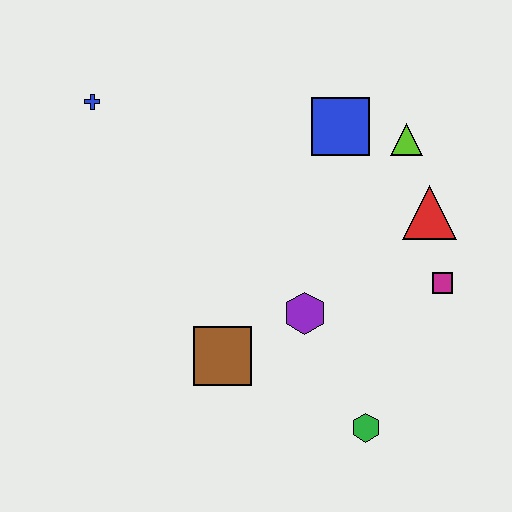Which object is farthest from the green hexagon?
The blue cross is farthest from the green hexagon.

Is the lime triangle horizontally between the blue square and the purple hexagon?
No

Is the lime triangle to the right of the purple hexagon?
Yes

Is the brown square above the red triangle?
No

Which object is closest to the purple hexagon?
The brown square is closest to the purple hexagon.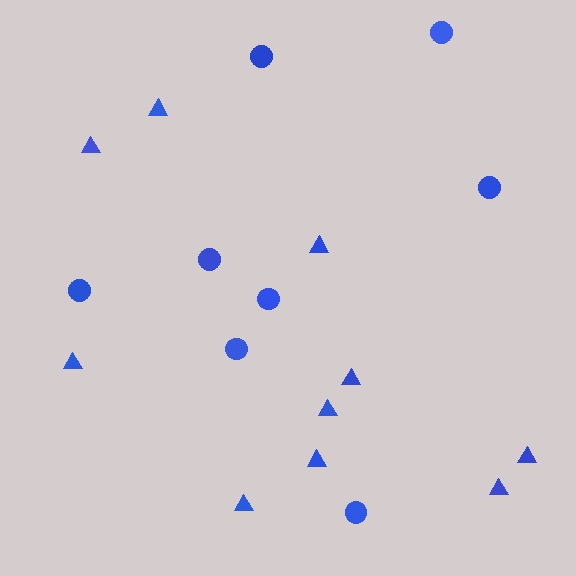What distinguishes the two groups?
There are 2 groups: one group of triangles (10) and one group of circles (8).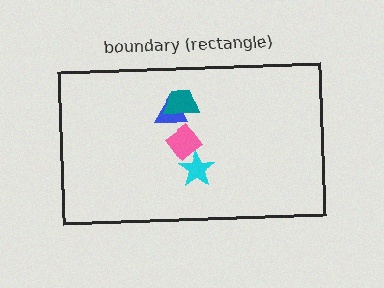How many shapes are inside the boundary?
4 inside, 0 outside.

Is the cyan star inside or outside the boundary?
Inside.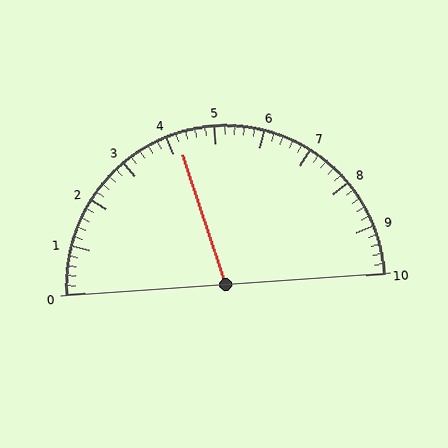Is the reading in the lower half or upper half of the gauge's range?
The reading is in the lower half of the range (0 to 10).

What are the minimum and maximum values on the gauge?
The gauge ranges from 0 to 10.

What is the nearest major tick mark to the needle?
The nearest major tick mark is 4.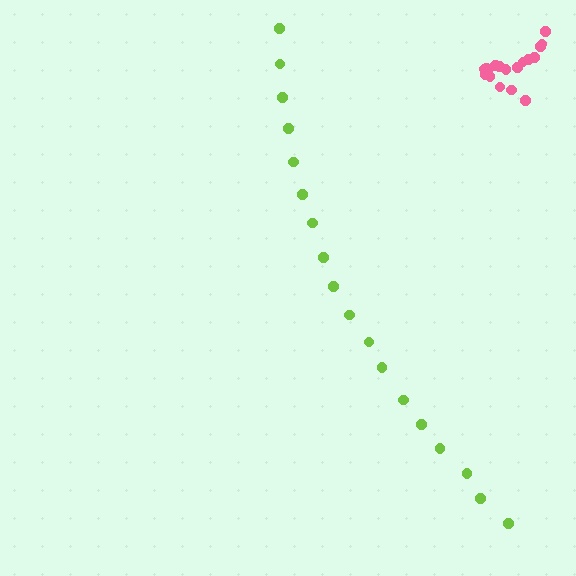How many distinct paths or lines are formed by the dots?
There are 2 distinct paths.